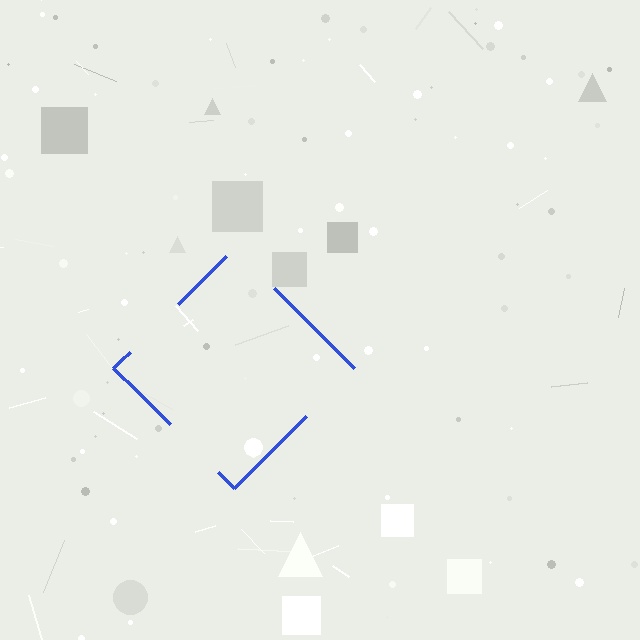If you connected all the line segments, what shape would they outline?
They would outline a diamond.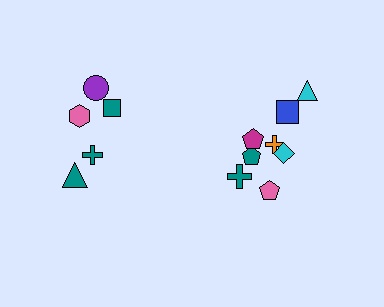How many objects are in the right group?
There are 8 objects.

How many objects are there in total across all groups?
There are 13 objects.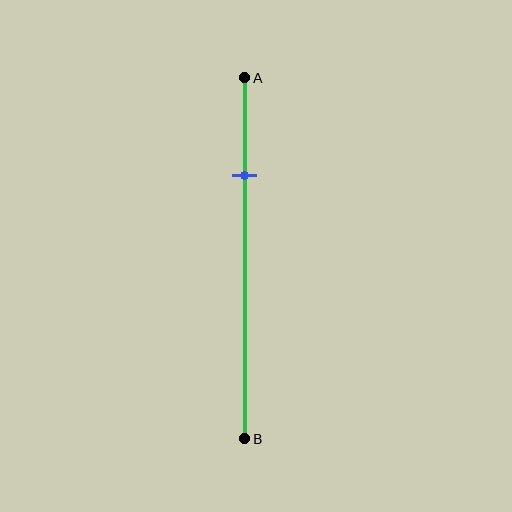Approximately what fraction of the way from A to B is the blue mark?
The blue mark is approximately 25% of the way from A to B.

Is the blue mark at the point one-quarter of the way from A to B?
Yes, the mark is approximately at the one-quarter point.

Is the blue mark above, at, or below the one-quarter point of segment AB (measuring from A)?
The blue mark is approximately at the one-quarter point of segment AB.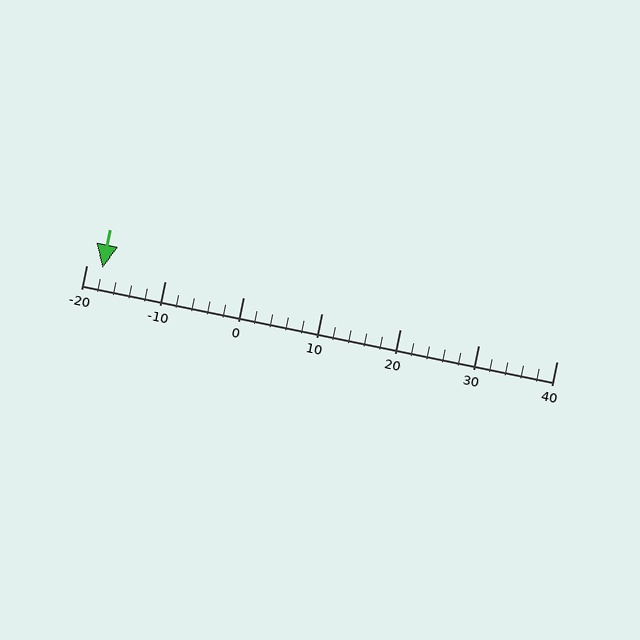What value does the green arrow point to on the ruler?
The green arrow points to approximately -18.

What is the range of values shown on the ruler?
The ruler shows values from -20 to 40.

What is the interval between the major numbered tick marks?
The major tick marks are spaced 10 units apart.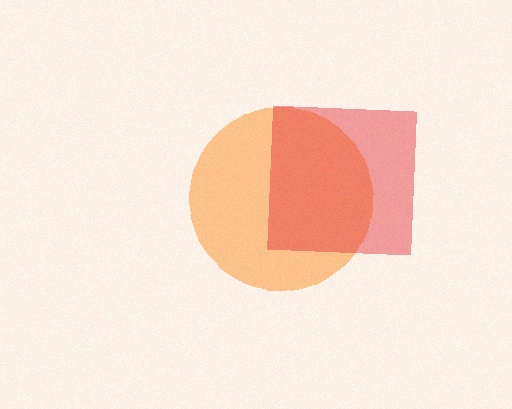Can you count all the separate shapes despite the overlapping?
Yes, there are 2 separate shapes.